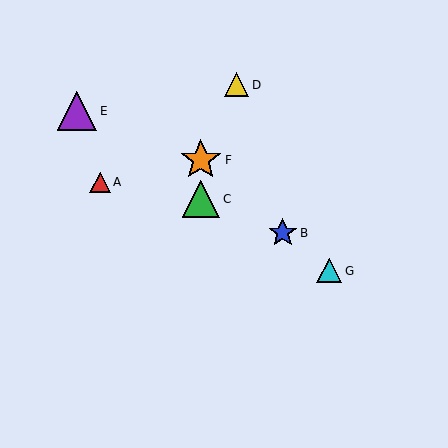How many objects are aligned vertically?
2 objects (C, F) are aligned vertically.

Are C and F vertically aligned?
Yes, both are at x≈201.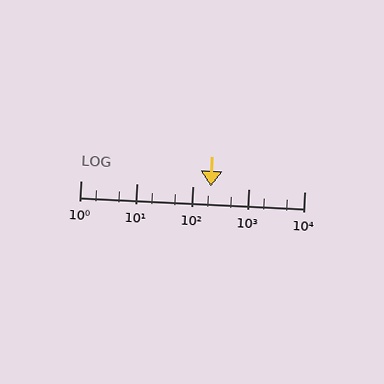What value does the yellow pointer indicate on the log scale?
The pointer indicates approximately 210.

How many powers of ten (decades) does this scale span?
The scale spans 4 decades, from 1 to 10000.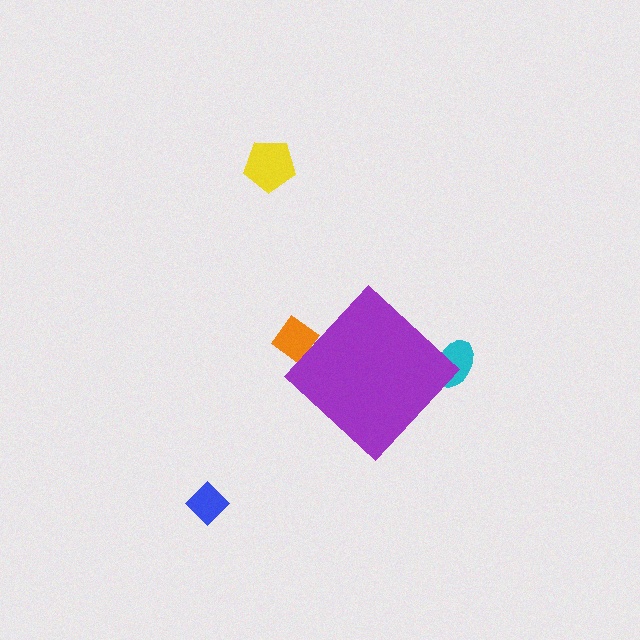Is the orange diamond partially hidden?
Yes, the orange diamond is partially hidden behind the purple diamond.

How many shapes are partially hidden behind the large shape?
2 shapes are partially hidden.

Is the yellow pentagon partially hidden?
No, the yellow pentagon is fully visible.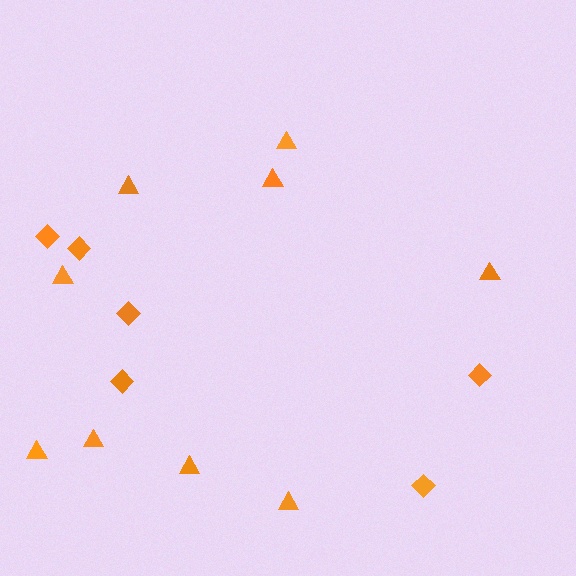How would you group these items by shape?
There are 2 groups: one group of triangles (9) and one group of diamonds (6).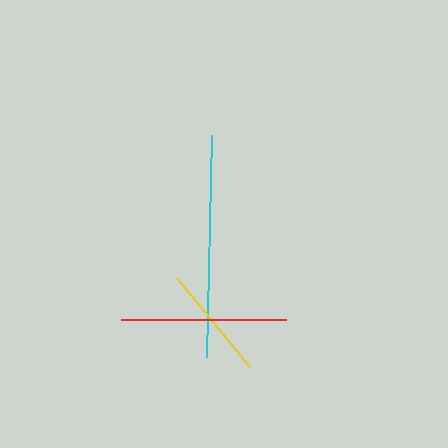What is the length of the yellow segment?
The yellow segment is approximately 115 pixels long.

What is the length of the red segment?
The red segment is approximately 165 pixels long.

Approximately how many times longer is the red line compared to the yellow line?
The red line is approximately 1.4 times the length of the yellow line.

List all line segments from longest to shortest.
From longest to shortest: cyan, red, yellow.